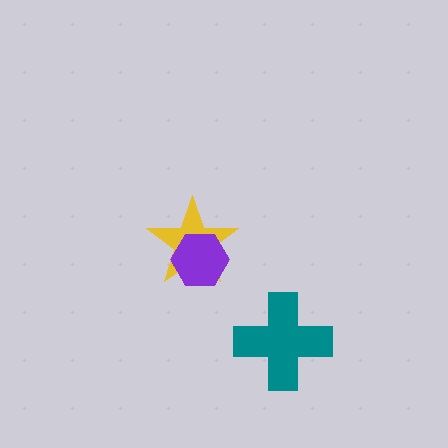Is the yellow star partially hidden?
Yes, it is partially covered by another shape.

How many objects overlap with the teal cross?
0 objects overlap with the teal cross.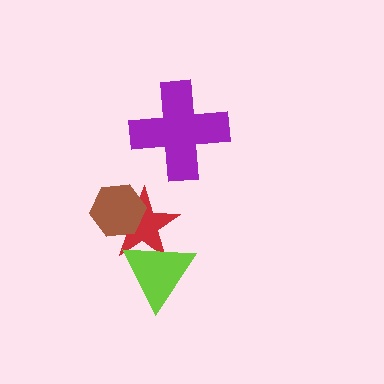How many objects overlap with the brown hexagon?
1 object overlaps with the brown hexagon.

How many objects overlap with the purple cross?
0 objects overlap with the purple cross.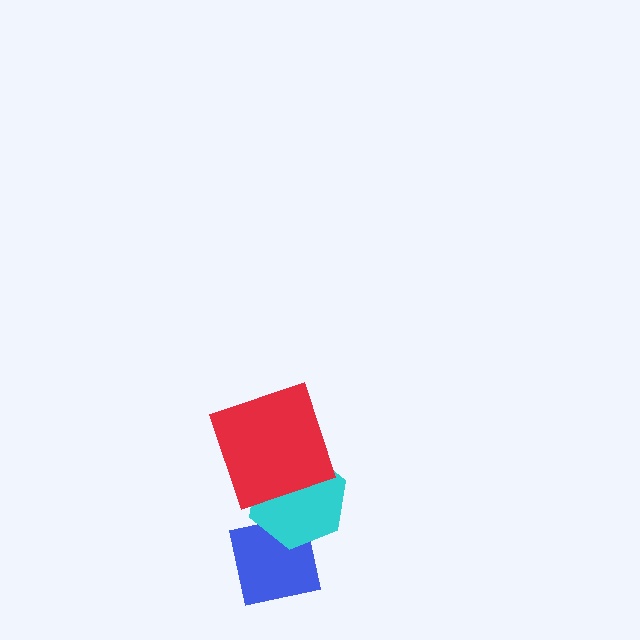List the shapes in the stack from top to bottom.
From top to bottom: the red square, the cyan hexagon, the blue square.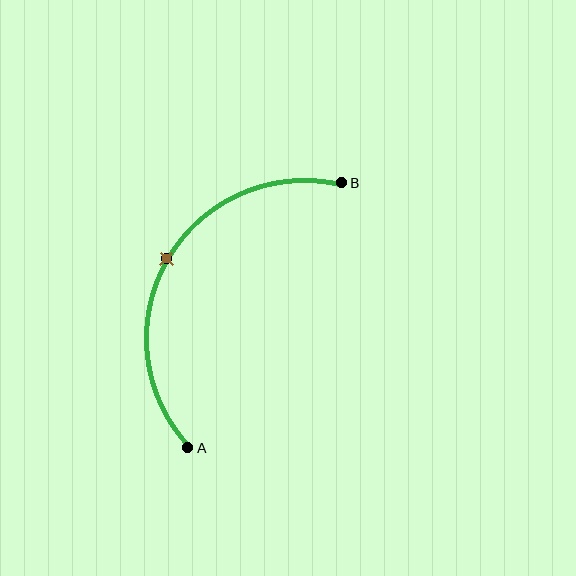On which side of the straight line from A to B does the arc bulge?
The arc bulges to the left of the straight line connecting A and B.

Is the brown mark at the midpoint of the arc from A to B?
Yes. The brown mark lies on the arc at equal arc-length from both A and B — it is the arc midpoint.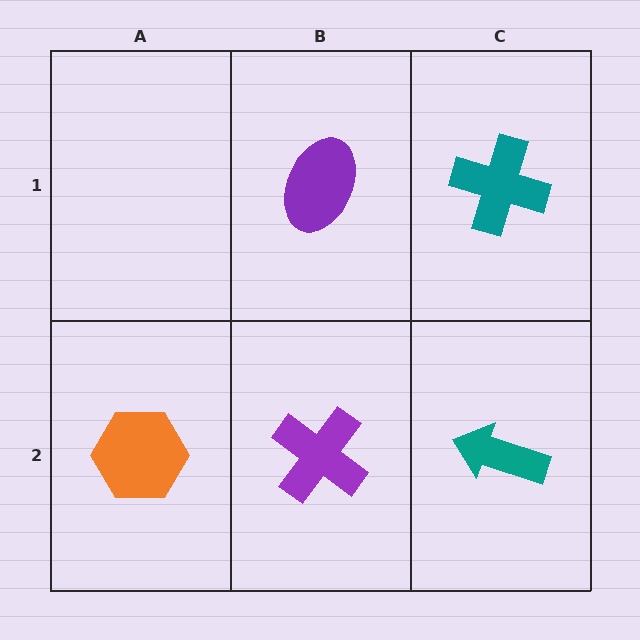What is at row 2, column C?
A teal arrow.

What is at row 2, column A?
An orange hexagon.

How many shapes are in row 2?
3 shapes.